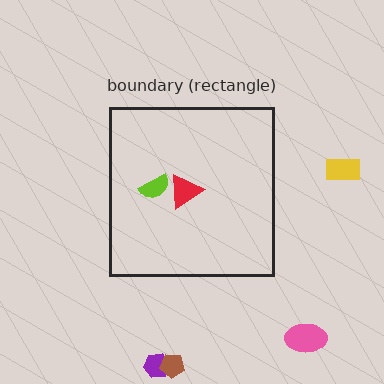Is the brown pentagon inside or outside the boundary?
Outside.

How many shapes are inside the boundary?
2 inside, 4 outside.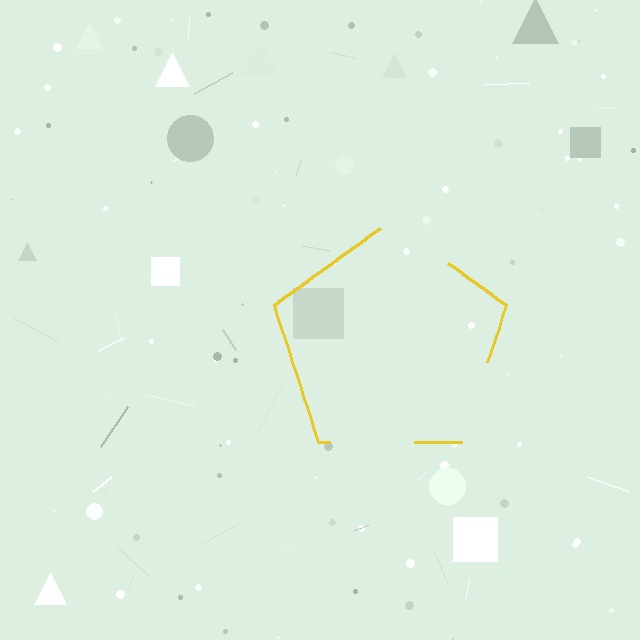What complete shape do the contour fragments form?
The contour fragments form a pentagon.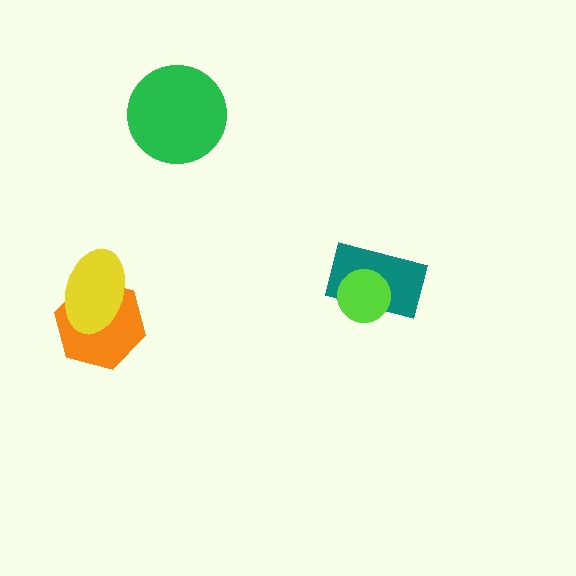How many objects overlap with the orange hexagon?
1 object overlaps with the orange hexagon.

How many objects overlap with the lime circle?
1 object overlaps with the lime circle.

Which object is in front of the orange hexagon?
The yellow ellipse is in front of the orange hexagon.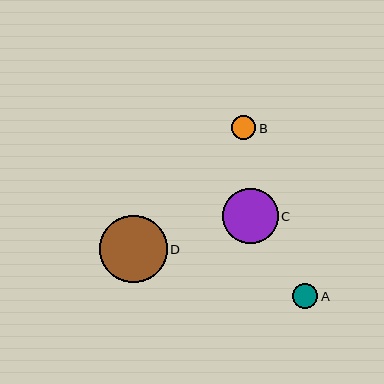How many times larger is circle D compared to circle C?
Circle D is approximately 1.2 times the size of circle C.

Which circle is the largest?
Circle D is the largest with a size of approximately 67 pixels.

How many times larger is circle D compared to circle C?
Circle D is approximately 1.2 times the size of circle C.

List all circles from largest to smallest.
From largest to smallest: D, C, A, B.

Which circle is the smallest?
Circle B is the smallest with a size of approximately 24 pixels.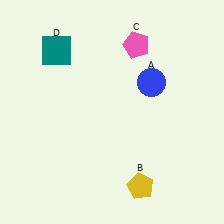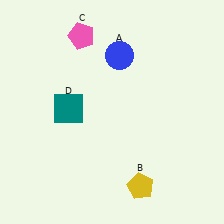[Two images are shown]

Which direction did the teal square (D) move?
The teal square (D) moved down.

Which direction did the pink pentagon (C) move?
The pink pentagon (C) moved left.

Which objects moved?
The objects that moved are: the blue circle (A), the pink pentagon (C), the teal square (D).